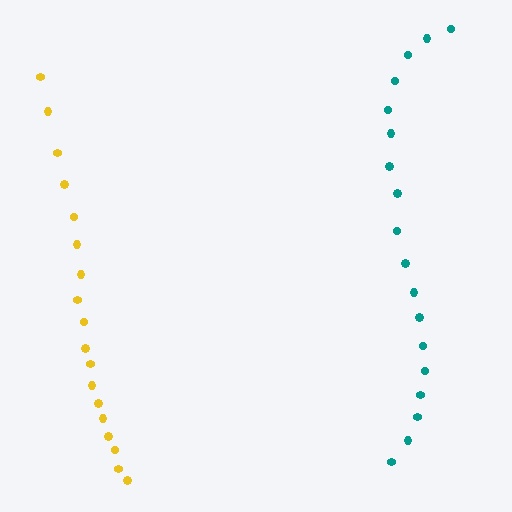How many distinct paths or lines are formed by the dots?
There are 2 distinct paths.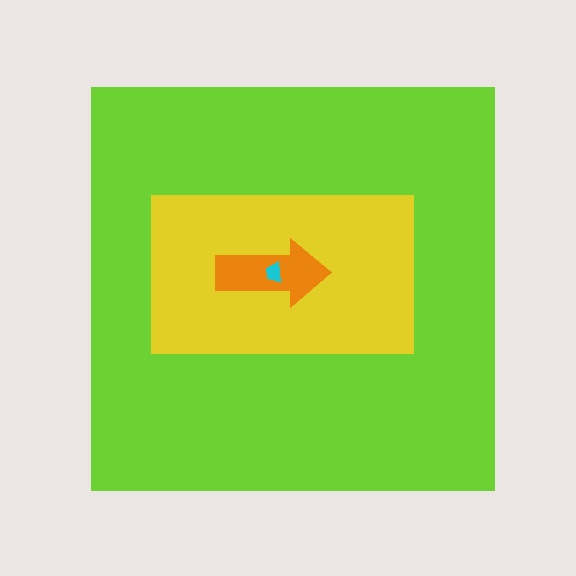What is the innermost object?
The cyan trapezoid.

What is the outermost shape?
The lime square.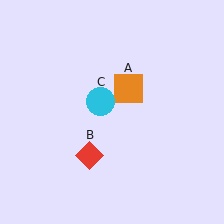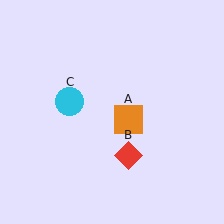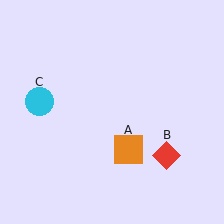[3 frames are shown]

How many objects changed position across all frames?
3 objects changed position: orange square (object A), red diamond (object B), cyan circle (object C).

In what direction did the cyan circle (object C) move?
The cyan circle (object C) moved left.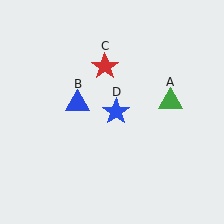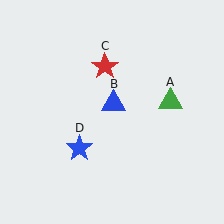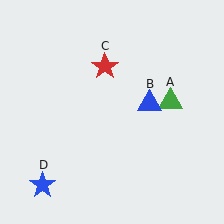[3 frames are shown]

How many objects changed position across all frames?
2 objects changed position: blue triangle (object B), blue star (object D).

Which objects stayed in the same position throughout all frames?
Green triangle (object A) and red star (object C) remained stationary.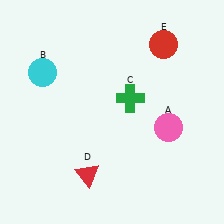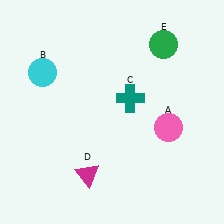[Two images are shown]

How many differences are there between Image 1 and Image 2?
There are 3 differences between the two images.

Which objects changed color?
C changed from green to teal. D changed from red to magenta. E changed from red to green.